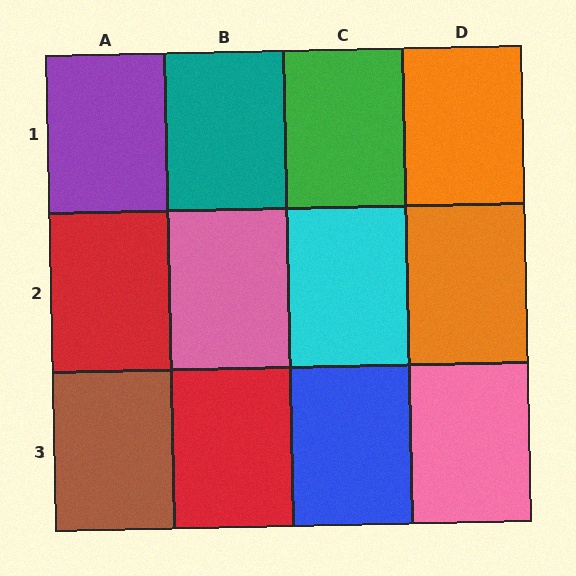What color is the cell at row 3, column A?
Brown.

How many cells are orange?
2 cells are orange.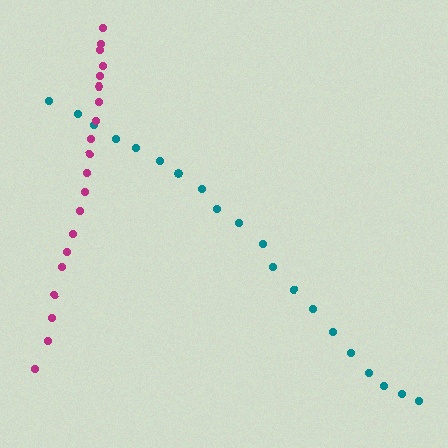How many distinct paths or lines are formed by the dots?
There are 2 distinct paths.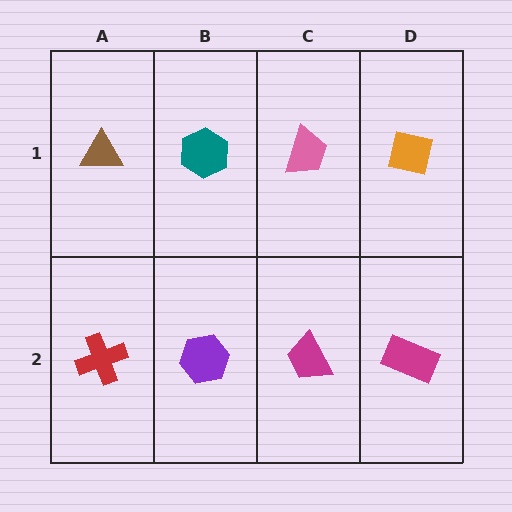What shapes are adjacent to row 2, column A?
A brown triangle (row 1, column A), a purple hexagon (row 2, column B).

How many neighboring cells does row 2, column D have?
2.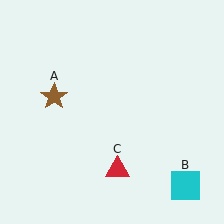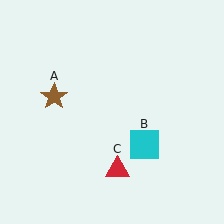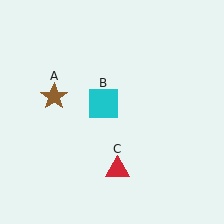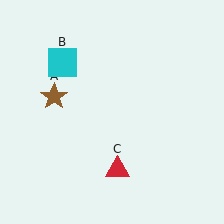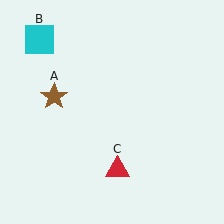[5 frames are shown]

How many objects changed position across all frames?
1 object changed position: cyan square (object B).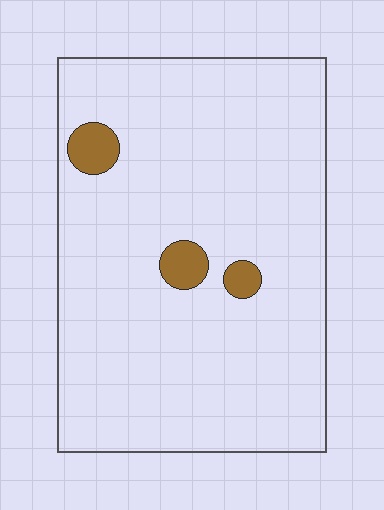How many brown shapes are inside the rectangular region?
3.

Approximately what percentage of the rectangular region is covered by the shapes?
Approximately 5%.